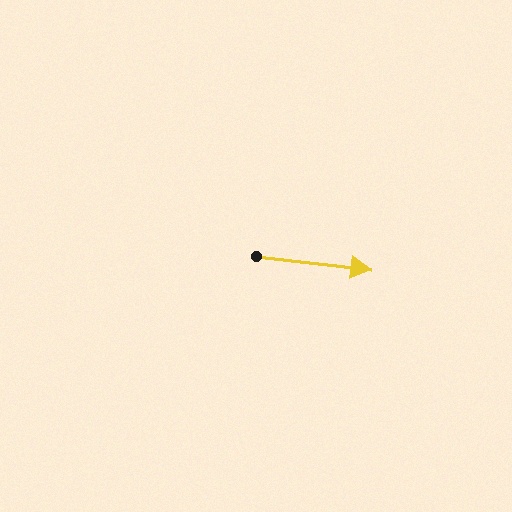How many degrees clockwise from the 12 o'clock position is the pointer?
Approximately 97 degrees.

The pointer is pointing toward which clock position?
Roughly 3 o'clock.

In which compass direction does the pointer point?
East.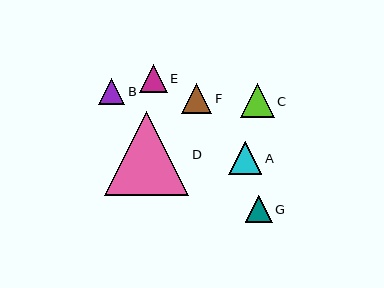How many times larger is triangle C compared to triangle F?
Triangle C is approximately 1.1 times the size of triangle F.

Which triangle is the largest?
Triangle D is the largest with a size of approximately 84 pixels.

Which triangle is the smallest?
Triangle B is the smallest with a size of approximately 26 pixels.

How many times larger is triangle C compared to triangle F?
Triangle C is approximately 1.1 times the size of triangle F.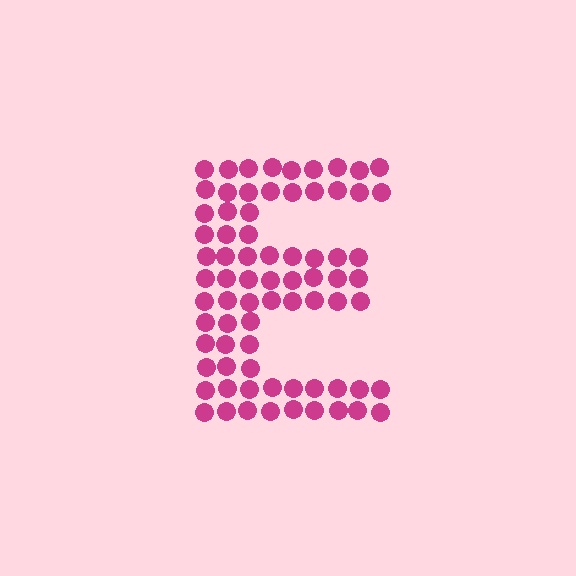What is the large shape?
The large shape is the letter E.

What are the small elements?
The small elements are circles.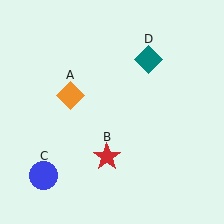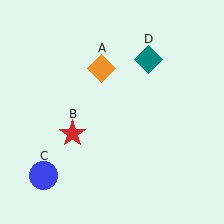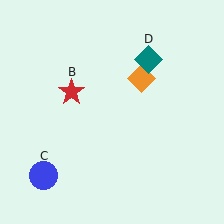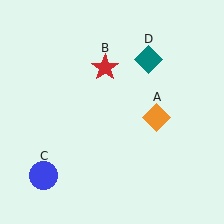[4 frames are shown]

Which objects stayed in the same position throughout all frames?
Blue circle (object C) and teal diamond (object D) remained stationary.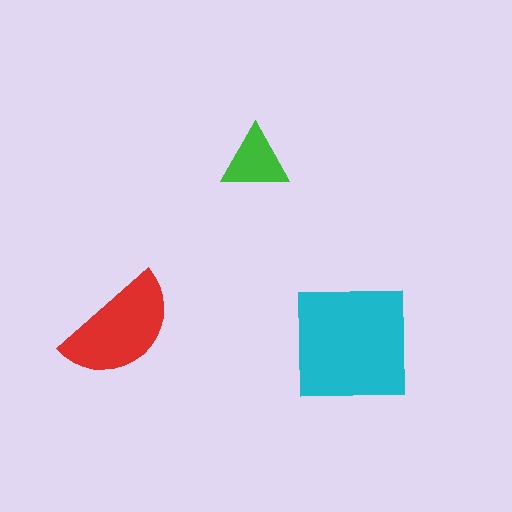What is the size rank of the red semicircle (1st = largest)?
2nd.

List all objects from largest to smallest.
The cyan square, the red semicircle, the green triangle.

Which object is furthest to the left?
The red semicircle is leftmost.